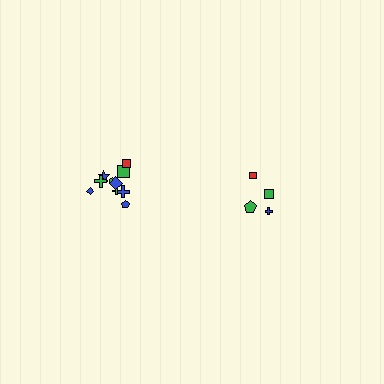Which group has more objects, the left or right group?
The left group.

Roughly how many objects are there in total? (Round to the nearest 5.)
Roughly 15 objects in total.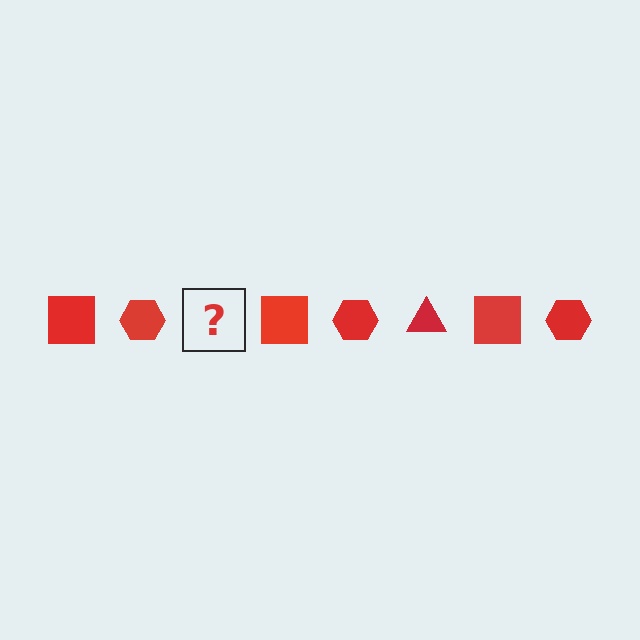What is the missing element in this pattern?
The missing element is a red triangle.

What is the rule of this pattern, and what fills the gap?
The rule is that the pattern cycles through square, hexagon, triangle shapes in red. The gap should be filled with a red triangle.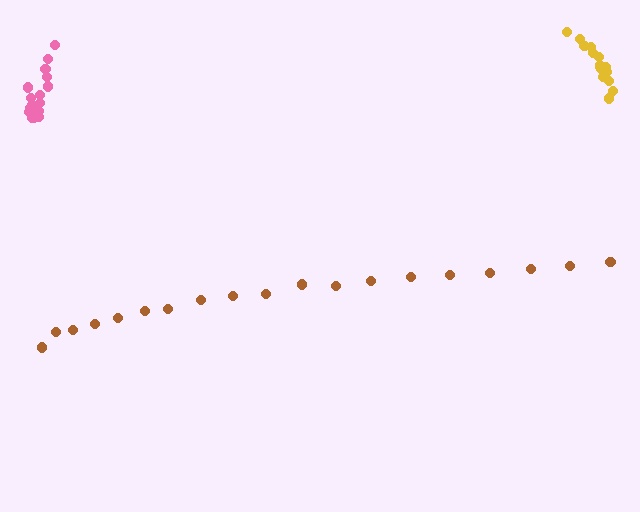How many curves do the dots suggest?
There are 3 distinct paths.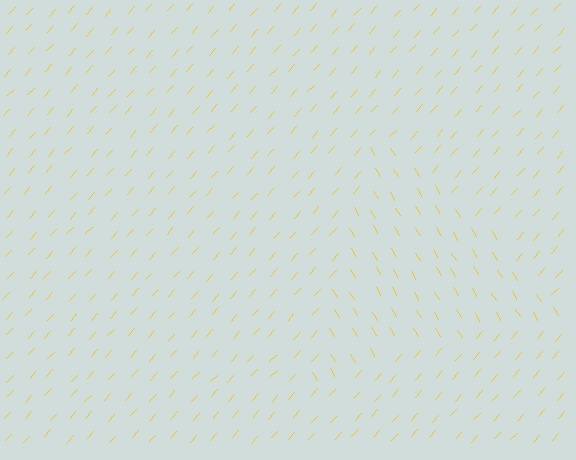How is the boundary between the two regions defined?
The boundary is defined purely by a change in line orientation (approximately 72 degrees difference). All lines are the same color and thickness.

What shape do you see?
I see a triangle.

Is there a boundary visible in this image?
Yes, there is a texture boundary formed by a change in line orientation.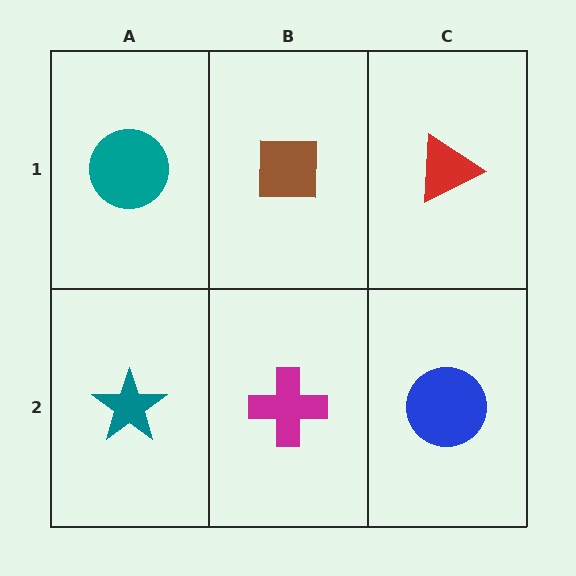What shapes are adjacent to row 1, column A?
A teal star (row 2, column A), a brown square (row 1, column B).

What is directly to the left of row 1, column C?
A brown square.